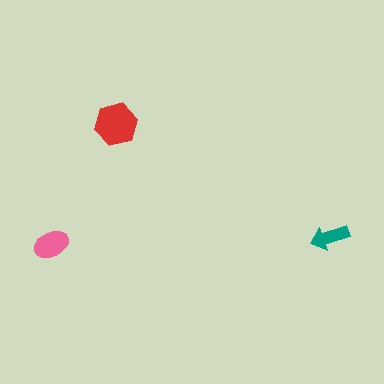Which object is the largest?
The red hexagon.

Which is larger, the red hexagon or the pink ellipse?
The red hexagon.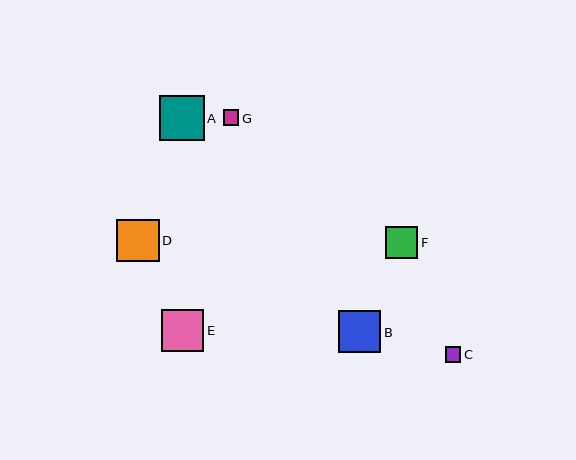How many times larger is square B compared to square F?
Square B is approximately 1.3 times the size of square F.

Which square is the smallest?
Square G is the smallest with a size of approximately 15 pixels.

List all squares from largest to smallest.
From largest to smallest: A, B, D, E, F, C, G.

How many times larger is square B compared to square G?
Square B is approximately 2.8 times the size of square G.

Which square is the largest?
Square A is the largest with a size of approximately 45 pixels.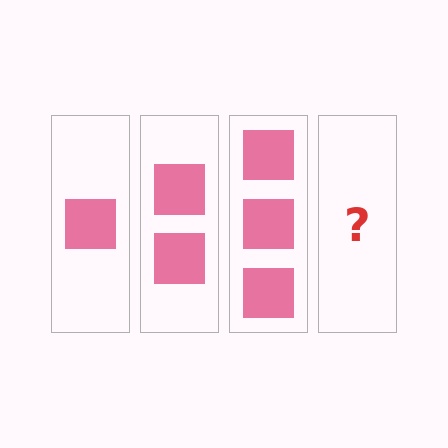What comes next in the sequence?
The next element should be 4 squares.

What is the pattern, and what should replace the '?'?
The pattern is that each step adds one more square. The '?' should be 4 squares.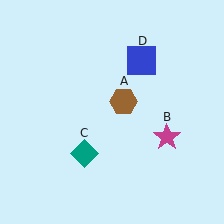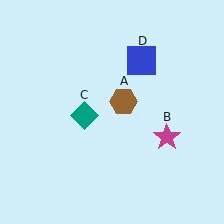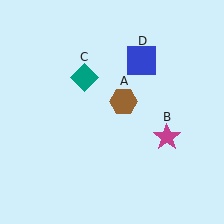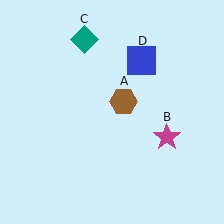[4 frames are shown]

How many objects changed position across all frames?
1 object changed position: teal diamond (object C).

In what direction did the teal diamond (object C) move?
The teal diamond (object C) moved up.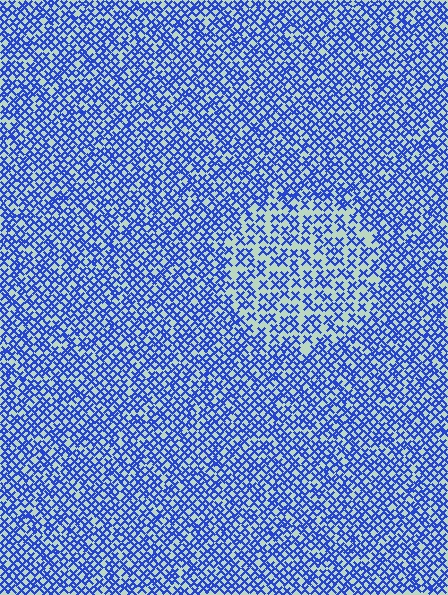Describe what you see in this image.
The image contains small blue elements arranged at two different densities. A circle-shaped region is visible where the elements are less densely packed than the surrounding area.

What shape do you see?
I see a circle.